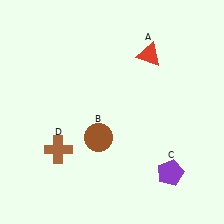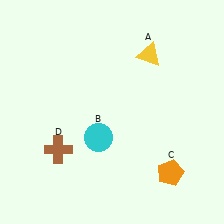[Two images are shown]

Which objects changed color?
A changed from red to yellow. B changed from brown to cyan. C changed from purple to orange.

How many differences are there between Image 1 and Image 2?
There are 3 differences between the two images.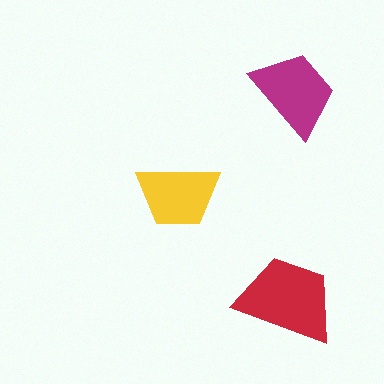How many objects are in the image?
There are 3 objects in the image.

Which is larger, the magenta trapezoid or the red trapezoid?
The red one.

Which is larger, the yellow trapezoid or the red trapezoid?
The red one.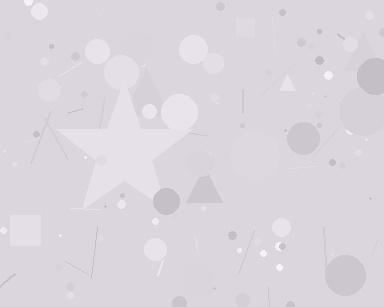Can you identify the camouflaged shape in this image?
The camouflaged shape is a star.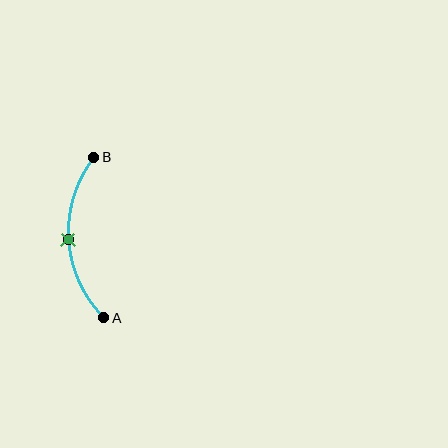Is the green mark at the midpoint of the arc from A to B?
Yes. The green mark lies on the arc at equal arc-length from both A and B — it is the arc midpoint.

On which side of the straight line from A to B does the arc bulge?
The arc bulges to the left of the straight line connecting A and B.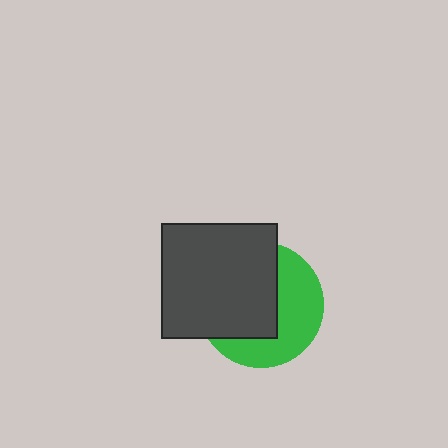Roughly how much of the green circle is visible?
About half of it is visible (roughly 46%).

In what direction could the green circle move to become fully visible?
The green circle could move right. That would shift it out from behind the dark gray square entirely.